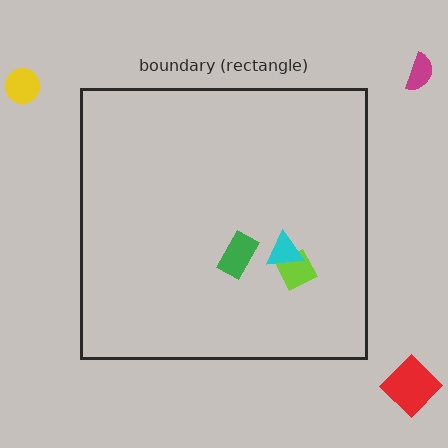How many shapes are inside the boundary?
3 inside, 3 outside.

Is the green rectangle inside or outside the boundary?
Inside.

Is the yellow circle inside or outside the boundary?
Outside.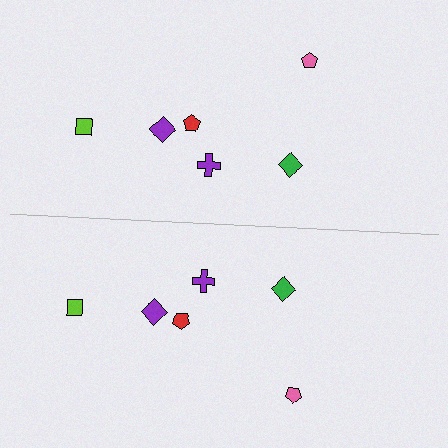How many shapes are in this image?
There are 12 shapes in this image.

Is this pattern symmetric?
Yes, this pattern has bilateral (reflection) symmetry.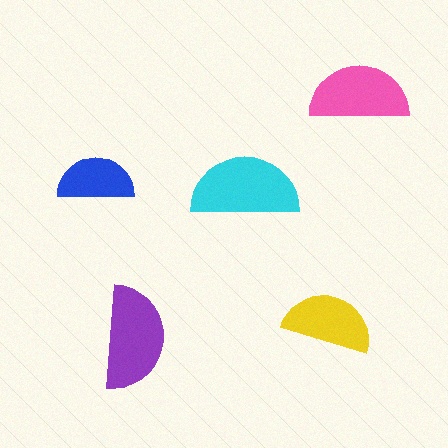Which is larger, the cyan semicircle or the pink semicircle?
The cyan one.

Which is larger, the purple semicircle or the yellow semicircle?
The purple one.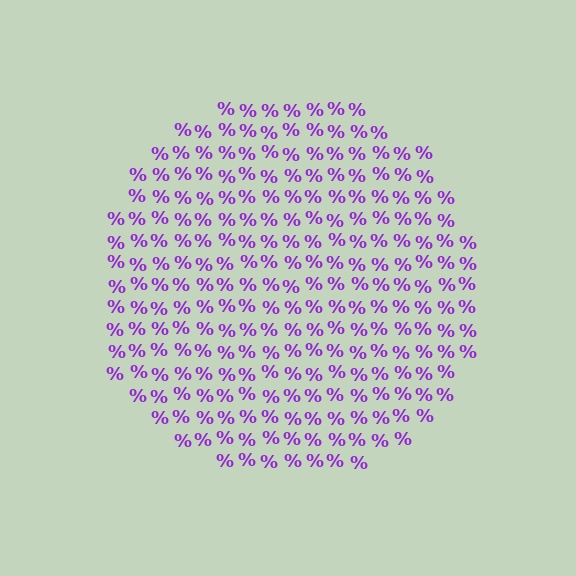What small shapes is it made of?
It is made of small percent signs.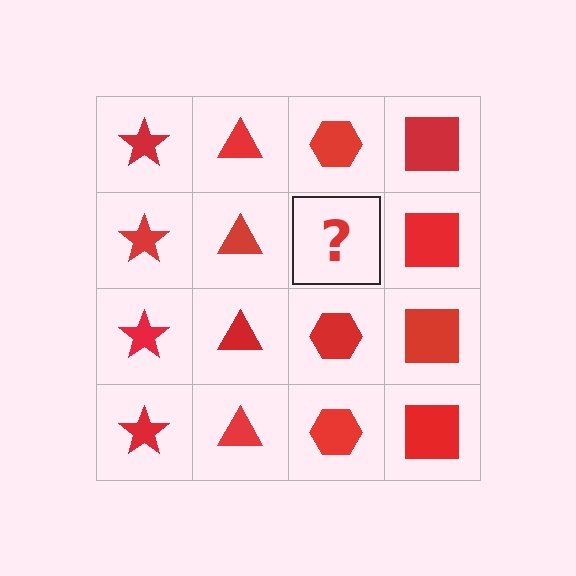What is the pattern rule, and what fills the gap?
The rule is that each column has a consistent shape. The gap should be filled with a red hexagon.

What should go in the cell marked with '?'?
The missing cell should contain a red hexagon.